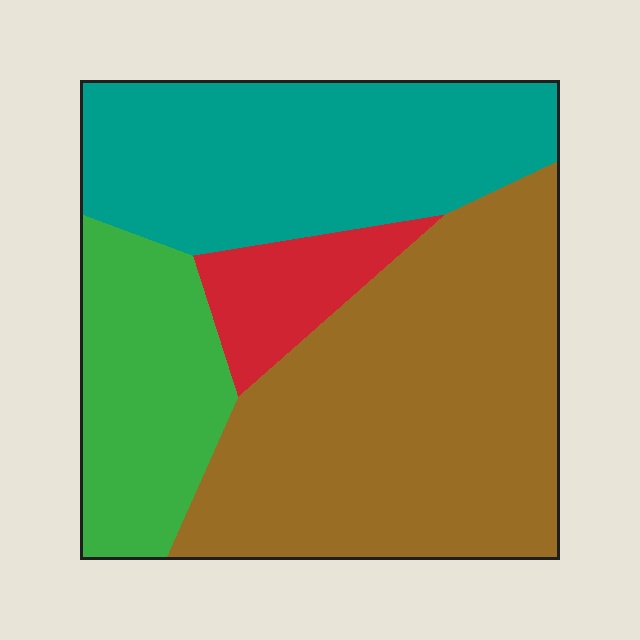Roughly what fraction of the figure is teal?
Teal takes up about one third (1/3) of the figure.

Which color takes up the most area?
Brown, at roughly 45%.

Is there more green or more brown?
Brown.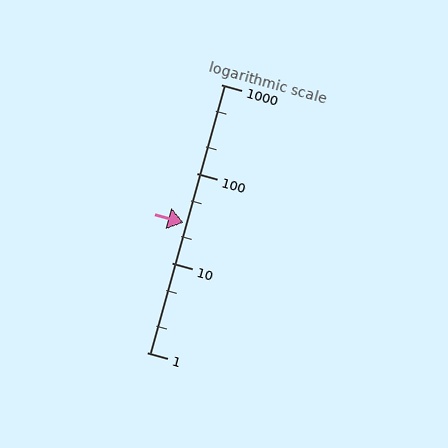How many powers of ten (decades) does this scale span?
The scale spans 3 decades, from 1 to 1000.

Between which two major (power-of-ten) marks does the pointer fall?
The pointer is between 10 and 100.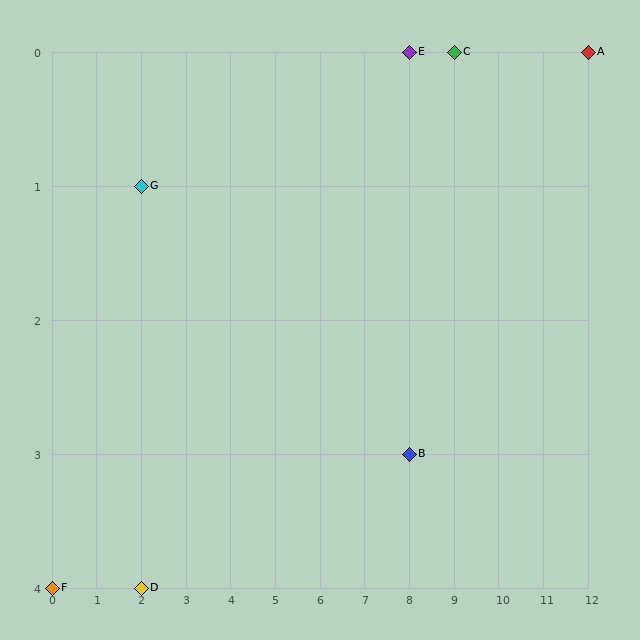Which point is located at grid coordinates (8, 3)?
Point B is at (8, 3).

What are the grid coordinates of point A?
Point A is at grid coordinates (12, 0).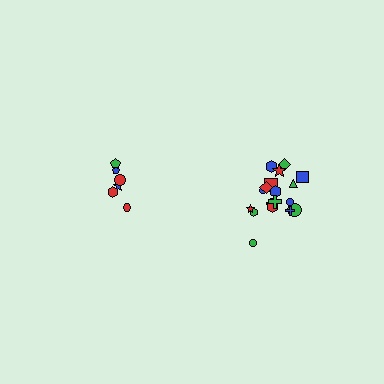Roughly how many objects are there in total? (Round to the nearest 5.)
Roughly 25 objects in total.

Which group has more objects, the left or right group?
The right group.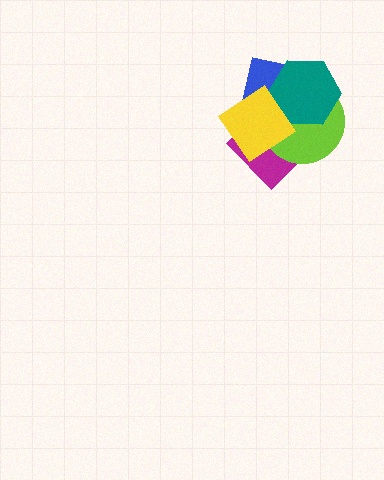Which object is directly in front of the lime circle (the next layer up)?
The teal hexagon is directly in front of the lime circle.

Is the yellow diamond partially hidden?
No, no other shape covers it.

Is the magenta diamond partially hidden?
Yes, it is partially covered by another shape.